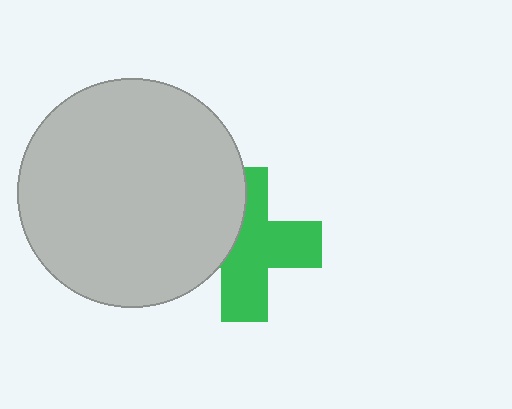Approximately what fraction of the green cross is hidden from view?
Roughly 36% of the green cross is hidden behind the light gray circle.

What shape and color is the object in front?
The object in front is a light gray circle.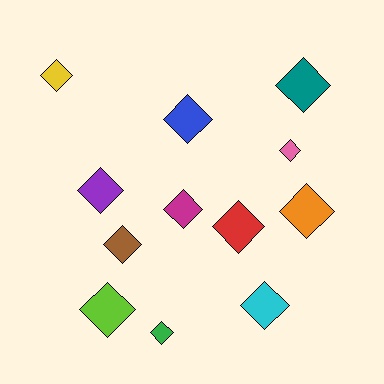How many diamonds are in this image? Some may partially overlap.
There are 12 diamonds.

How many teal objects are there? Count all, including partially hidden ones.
There is 1 teal object.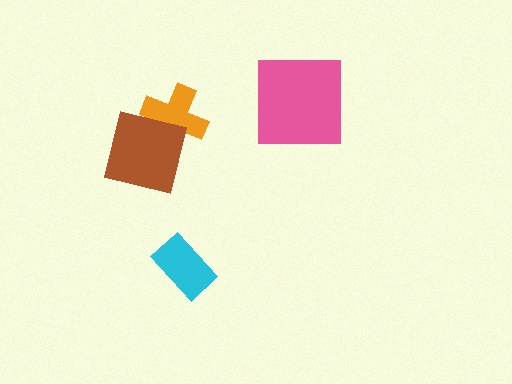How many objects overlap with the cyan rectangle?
0 objects overlap with the cyan rectangle.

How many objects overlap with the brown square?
1 object overlaps with the brown square.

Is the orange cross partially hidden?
Yes, it is partially covered by another shape.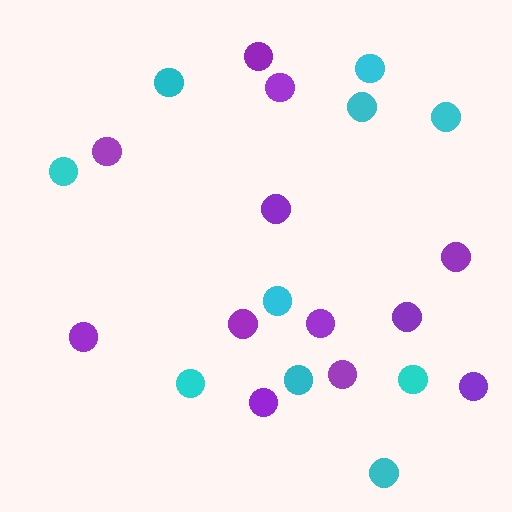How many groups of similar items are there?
There are 2 groups: one group of purple circles (12) and one group of cyan circles (10).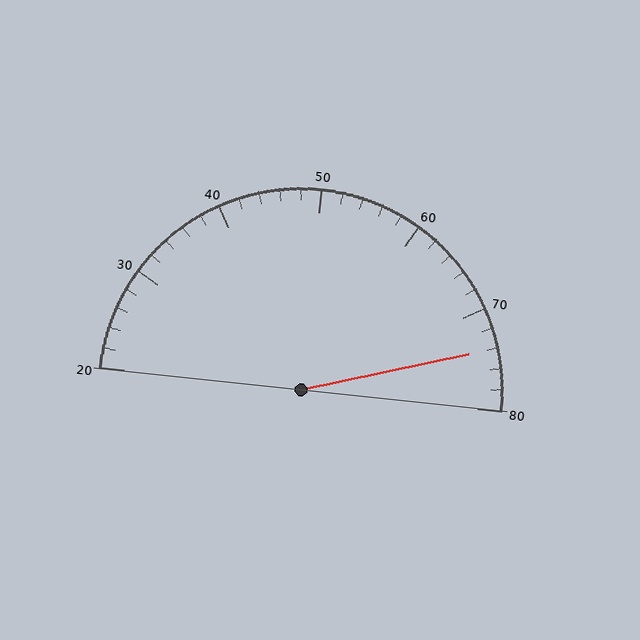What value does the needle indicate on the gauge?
The needle indicates approximately 74.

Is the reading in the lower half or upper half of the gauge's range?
The reading is in the upper half of the range (20 to 80).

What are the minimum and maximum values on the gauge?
The gauge ranges from 20 to 80.